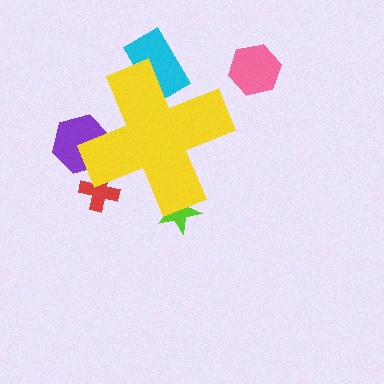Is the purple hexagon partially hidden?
Yes, the purple hexagon is partially hidden behind the yellow cross.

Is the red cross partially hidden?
Yes, the red cross is partially hidden behind the yellow cross.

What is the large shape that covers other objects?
A yellow cross.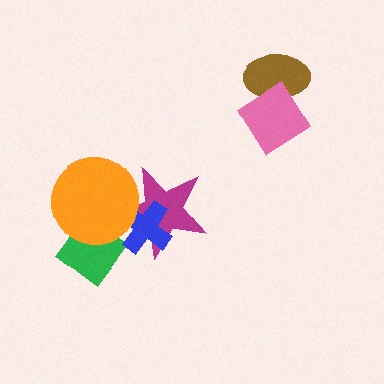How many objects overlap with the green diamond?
1 object overlaps with the green diamond.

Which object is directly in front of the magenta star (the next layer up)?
The blue cross is directly in front of the magenta star.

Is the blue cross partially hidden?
Yes, it is partially covered by another shape.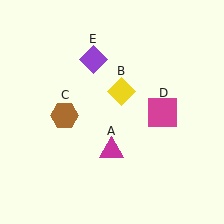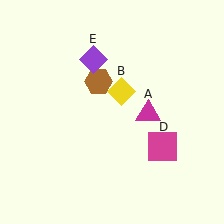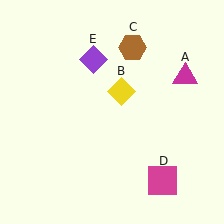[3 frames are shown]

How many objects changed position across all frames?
3 objects changed position: magenta triangle (object A), brown hexagon (object C), magenta square (object D).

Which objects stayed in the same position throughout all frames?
Yellow diamond (object B) and purple diamond (object E) remained stationary.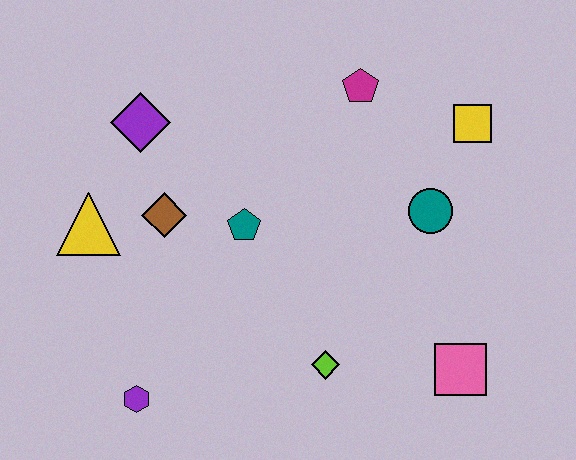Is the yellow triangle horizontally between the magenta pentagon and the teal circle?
No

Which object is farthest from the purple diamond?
The pink square is farthest from the purple diamond.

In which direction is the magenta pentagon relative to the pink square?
The magenta pentagon is above the pink square.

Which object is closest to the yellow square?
The teal circle is closest to the yellow square.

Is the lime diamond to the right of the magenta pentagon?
No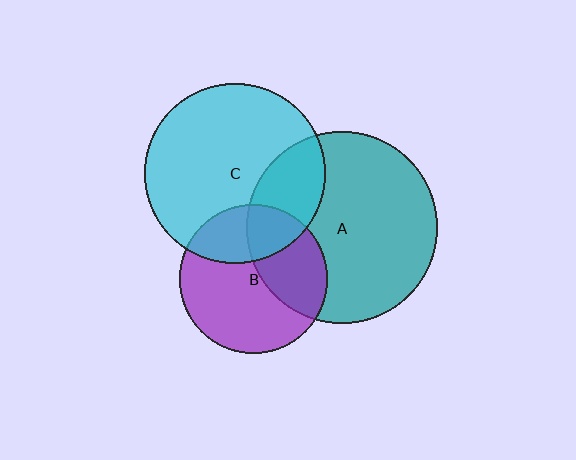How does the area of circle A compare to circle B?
Approximately 1.7 times.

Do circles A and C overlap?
Yes.